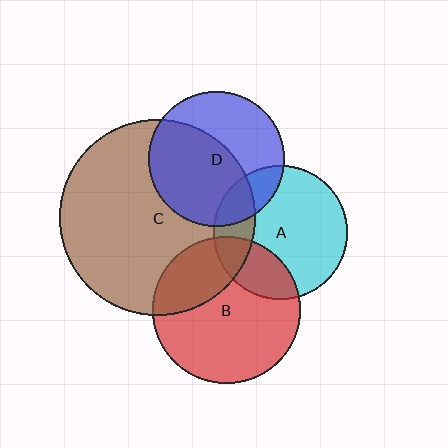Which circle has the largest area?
Circle C (brown).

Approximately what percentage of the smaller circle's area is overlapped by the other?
Approximately 55%.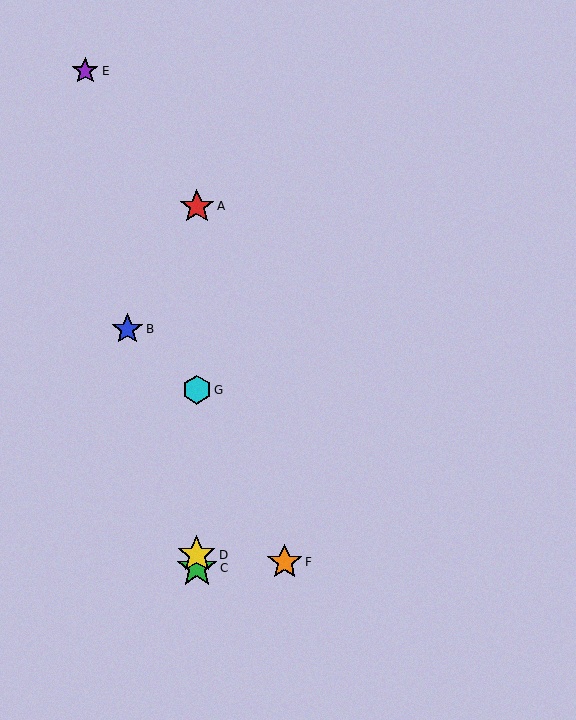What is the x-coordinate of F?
Object F is at x≈285.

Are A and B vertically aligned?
No, A is at x≈197 and B is at x≈127.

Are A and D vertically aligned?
Yes, both are at x≈197.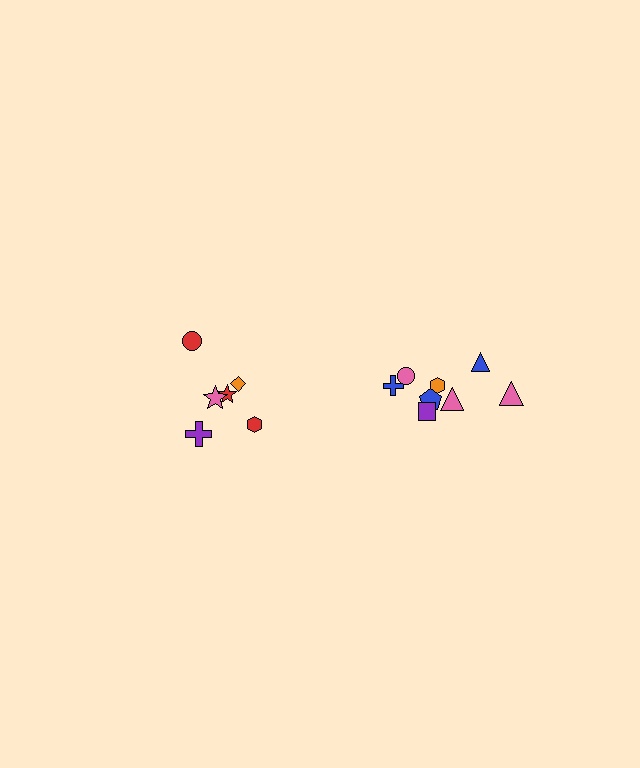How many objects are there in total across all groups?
There are 14 objects.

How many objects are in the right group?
There are 8 objects.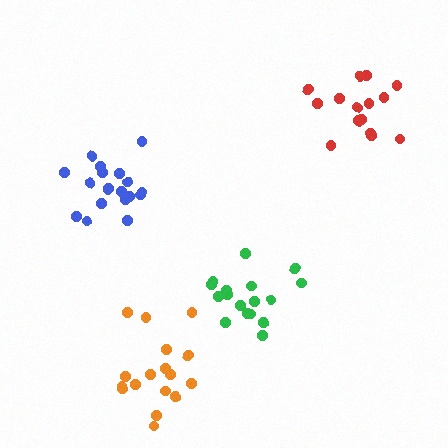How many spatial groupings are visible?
There are 4 spatial groupings.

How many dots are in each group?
Group 1: 17 dots, Group 2: 15 dots, Group 3: 17 dots, Group 4: 19 dots (68 total).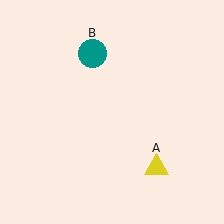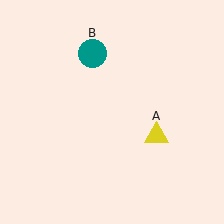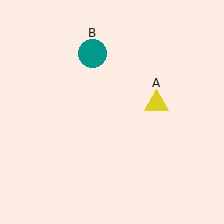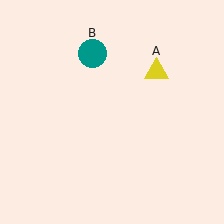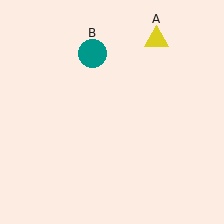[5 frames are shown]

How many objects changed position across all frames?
1 object changed position: yellow triangle (object A).